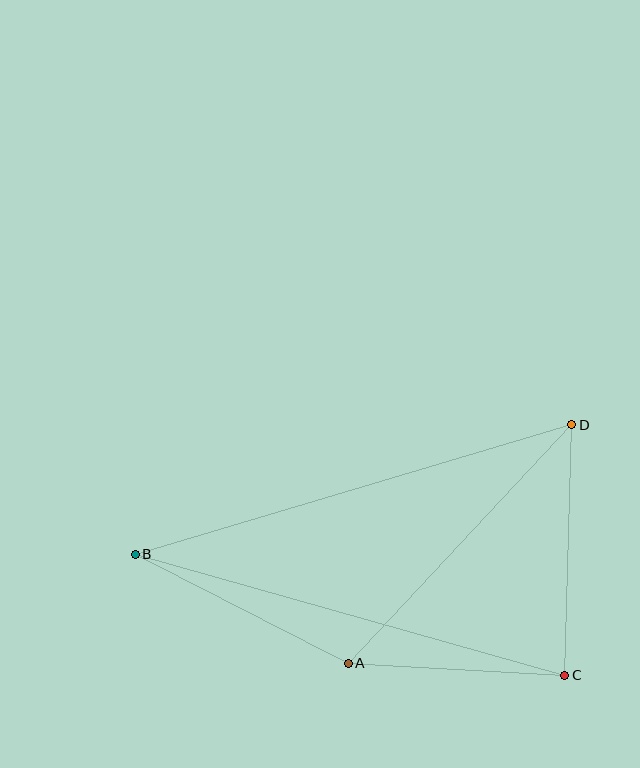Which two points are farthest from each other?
Points B and D are farthest from each other.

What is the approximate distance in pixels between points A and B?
The distance between A and B is approximately 239 pixels.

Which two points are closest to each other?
Points A and C are closest to each other.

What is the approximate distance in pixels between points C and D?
The distance between C and D is approximately 250 pixels.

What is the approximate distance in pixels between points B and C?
The distance between B and C is approximately 446 pixels.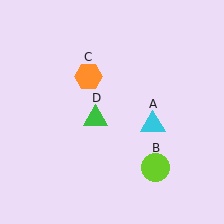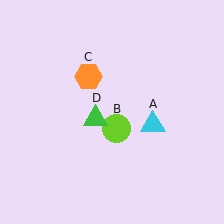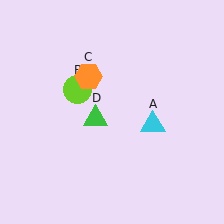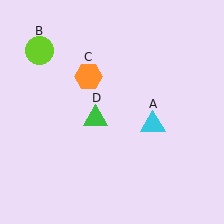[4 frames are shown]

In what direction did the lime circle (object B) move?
The lime circle (object B) moved up and to the left.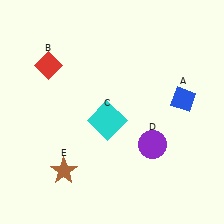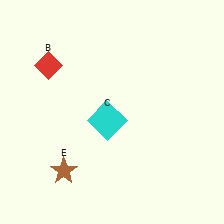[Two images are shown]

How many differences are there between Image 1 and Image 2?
There are 2 differences between the two images.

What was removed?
The purple circle (D), the blue diamond (A) were removed in Image 2.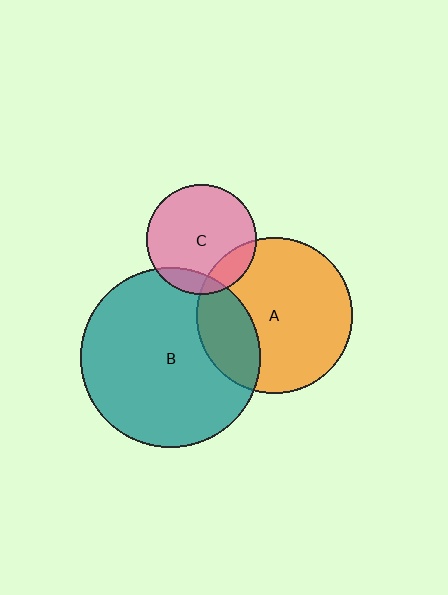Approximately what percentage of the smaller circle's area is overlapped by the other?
Approximately 15%.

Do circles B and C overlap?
Yes.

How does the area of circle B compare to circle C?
Approximately 2.7 times.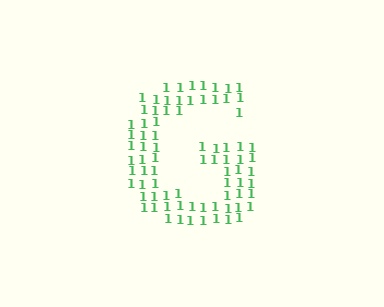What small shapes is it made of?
It is made of small digit 1's.